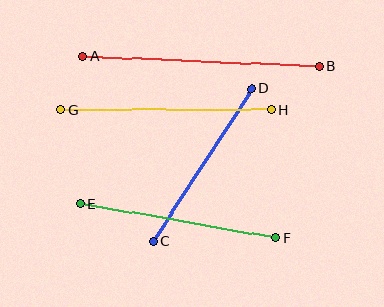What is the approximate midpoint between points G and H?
The midpoint is at approximately (166, 110) pixels.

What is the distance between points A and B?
The distance is approximately 237 pixels.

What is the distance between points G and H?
The distance is approximately 211 pixels.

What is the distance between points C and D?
The distance is approximately 182 pixels.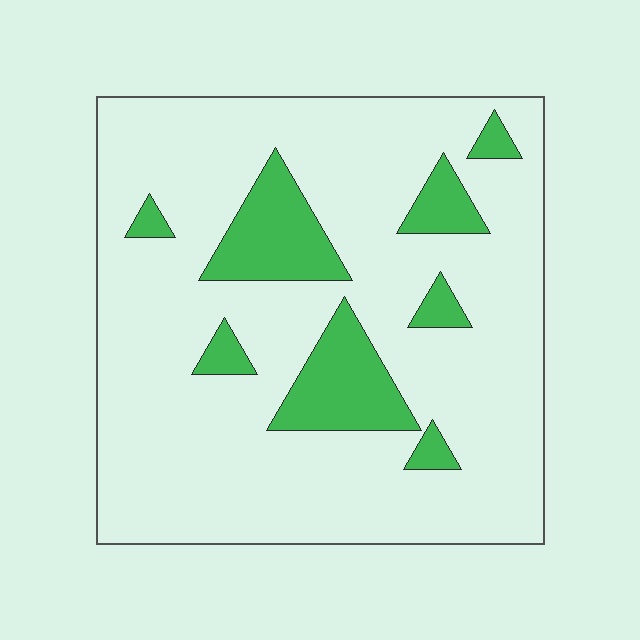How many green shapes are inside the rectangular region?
8.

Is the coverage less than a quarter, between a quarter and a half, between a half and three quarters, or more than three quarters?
Less than a quarter.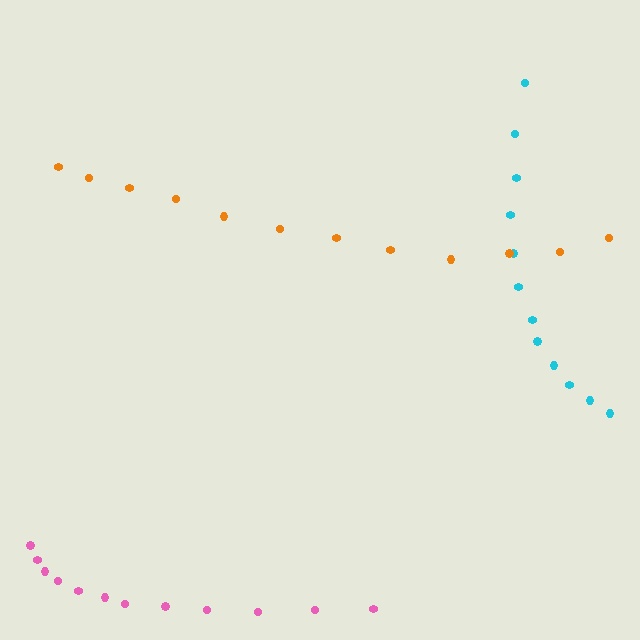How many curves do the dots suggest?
There are 3 distinct paths.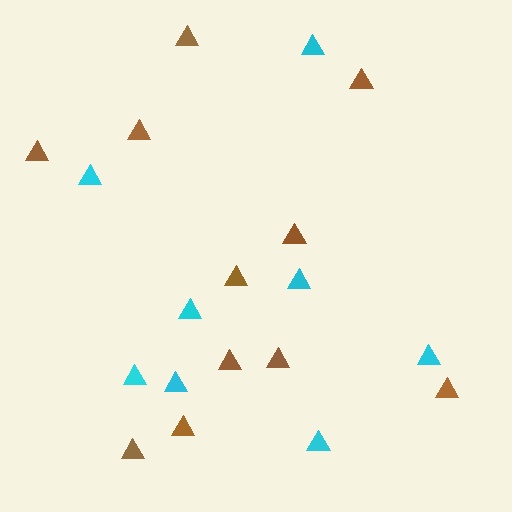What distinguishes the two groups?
There are 2 groups: one group of cyan triangles (8) and one group of brown triangles (11).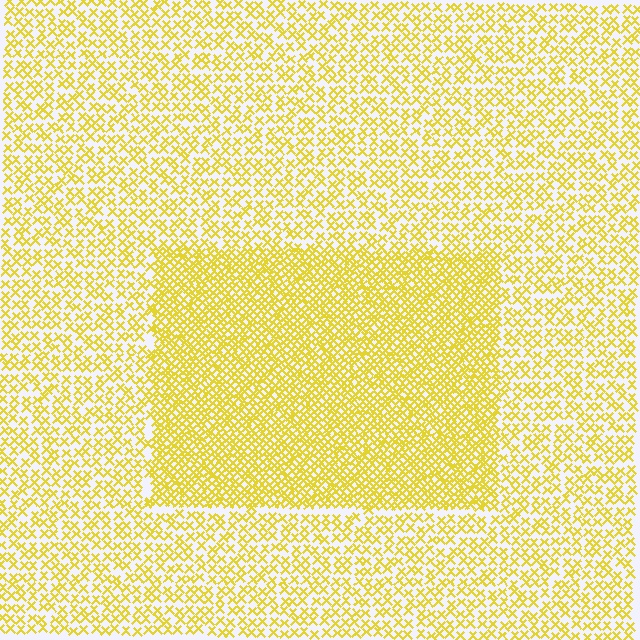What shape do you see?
I see a rectangle.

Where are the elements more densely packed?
The elements are more densely packed inside the rectangle boundary.